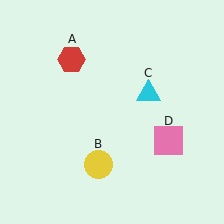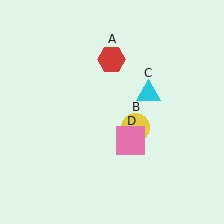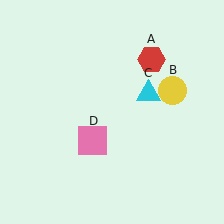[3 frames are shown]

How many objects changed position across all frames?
3 objects changed position: red hexagon (object A), yellow circle (object B), pink square (object D).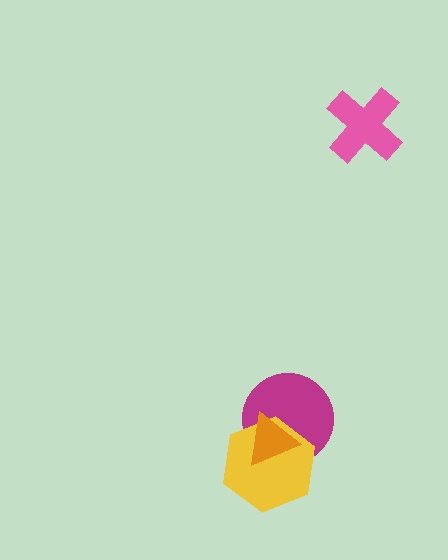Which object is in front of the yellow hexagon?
The orange triangle is in front of the yellow hexagon.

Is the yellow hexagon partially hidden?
Yes, it is partially covered by another shape.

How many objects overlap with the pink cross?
0 objects overlap with the pink cross.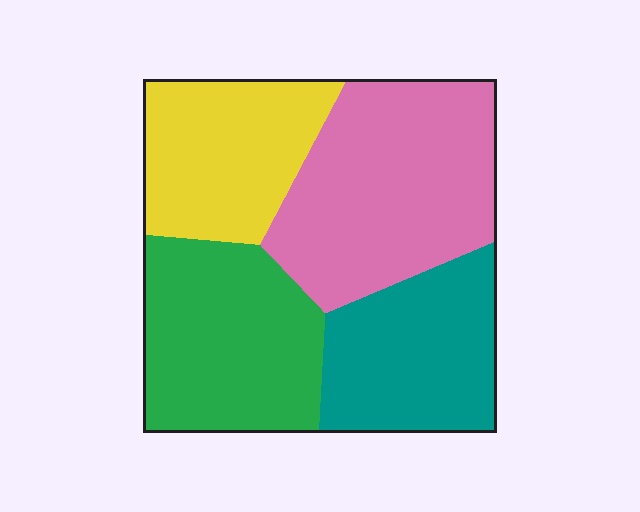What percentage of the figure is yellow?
Yellow takes up less than a quarter of the figure.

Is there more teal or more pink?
Pink.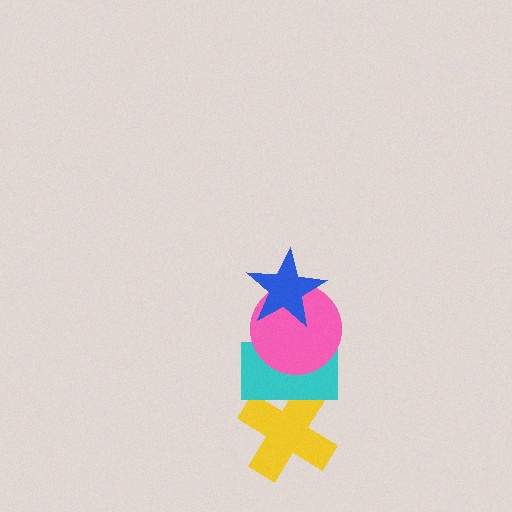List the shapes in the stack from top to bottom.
From top to bottom: the blue star, the pink circle, the cyan rectangle, the yellow cross.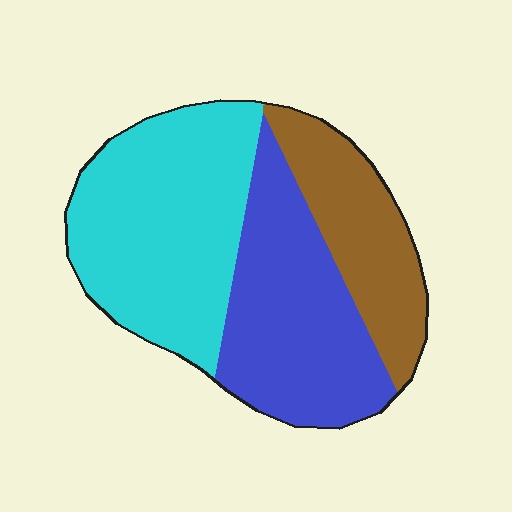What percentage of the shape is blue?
Blue covers roughly 35% of the shape.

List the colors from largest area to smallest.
From largest to smallest: cyan, blue, brown.